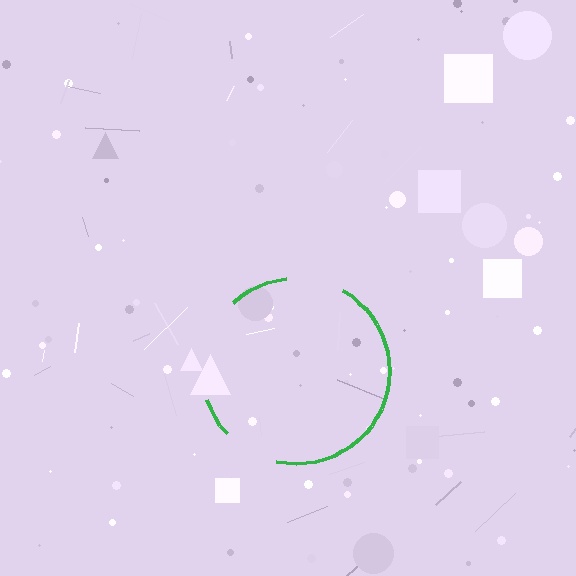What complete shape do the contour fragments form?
The contour fragments form a circle.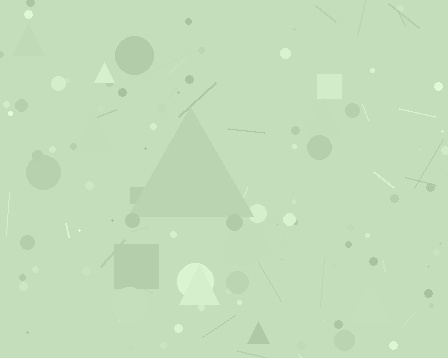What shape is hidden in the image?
A triangle is hidden in the image.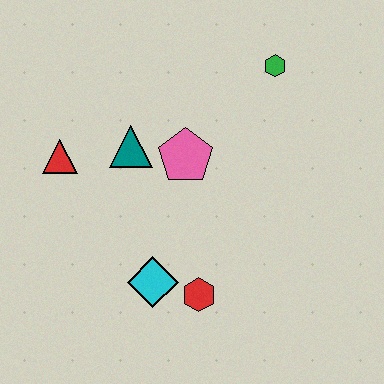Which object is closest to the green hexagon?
The pink pentagon is closest to the green hexagon.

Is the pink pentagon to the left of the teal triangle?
No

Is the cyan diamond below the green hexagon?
Yes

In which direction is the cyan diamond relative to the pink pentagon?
The cyan diamond is below the pink pentagon.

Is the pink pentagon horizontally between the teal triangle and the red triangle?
No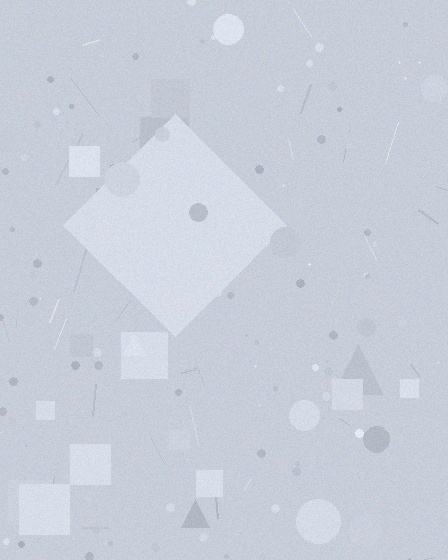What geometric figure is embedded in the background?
A diamond is embedded in the background.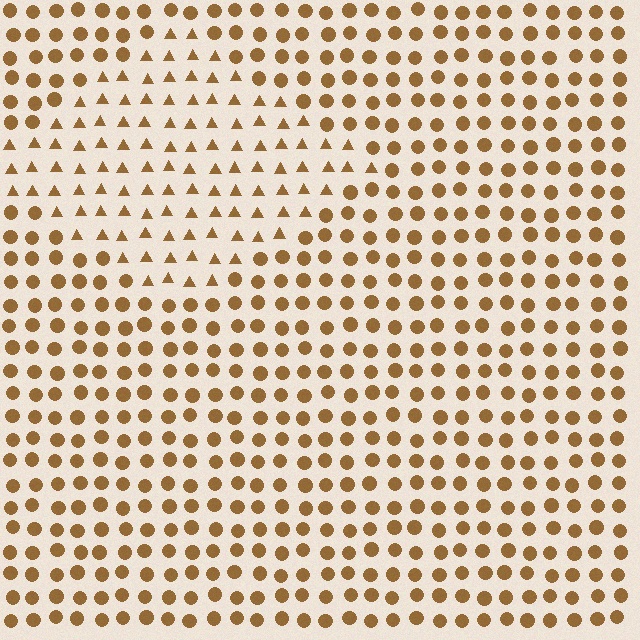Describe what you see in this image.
The image is filled with small brown elements arranged in a uniform grid. A diamond-shaped region contains triangles, while the surrounding area contains circles. The boundary is defined purely by the change in element shape.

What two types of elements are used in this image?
The image uses triangles inside the diamond region and circles outside it.